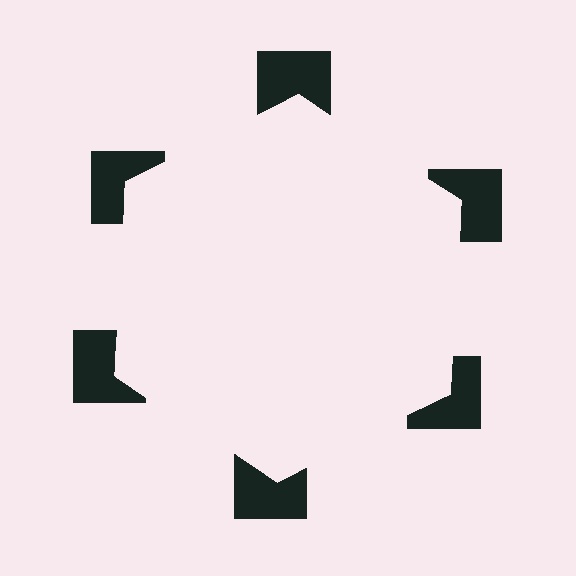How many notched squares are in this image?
There are 6 — one at each vertex of the illusory hexagon.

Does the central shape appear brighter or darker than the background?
It typically appears slightly brighter than the background, even though no actual brightness change is drawn.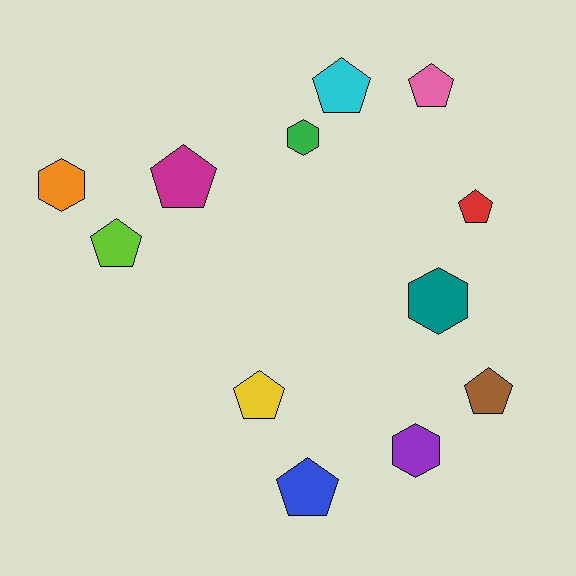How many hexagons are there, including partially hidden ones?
There are 4 hexagons.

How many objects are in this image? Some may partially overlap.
There are 12 objects.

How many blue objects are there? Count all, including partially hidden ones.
There is 1 blue object.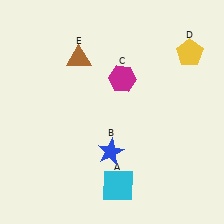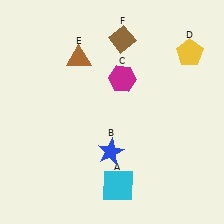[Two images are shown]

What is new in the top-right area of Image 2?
A brown diamond (F) was added in the top-right area of Image 2.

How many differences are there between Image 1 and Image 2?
There is 1 difference between the two images.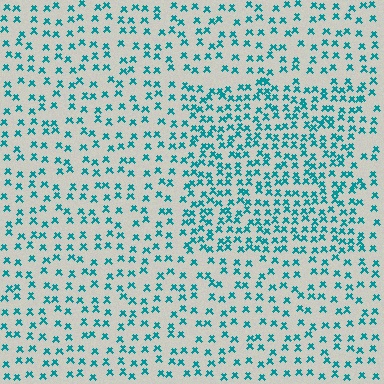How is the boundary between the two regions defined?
The boundary is defined by a change in element density (approximately 1.8x ratio). All elements are the same color, size, and shape.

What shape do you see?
I see a rectangle.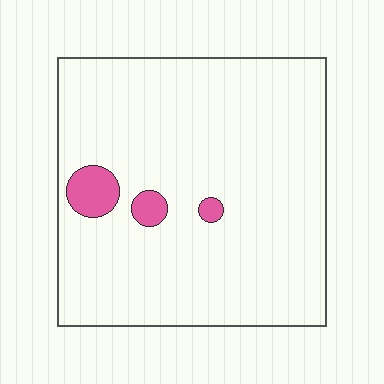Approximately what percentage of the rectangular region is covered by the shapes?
Approximately 5%.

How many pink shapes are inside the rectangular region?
3.